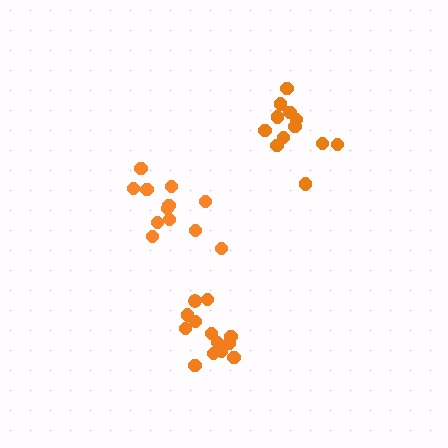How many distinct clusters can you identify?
There are 3 distinct clusters.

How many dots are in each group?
Group 1: 13 dots, Group 2: 12 dots, Group 3: 12 dots (37 total).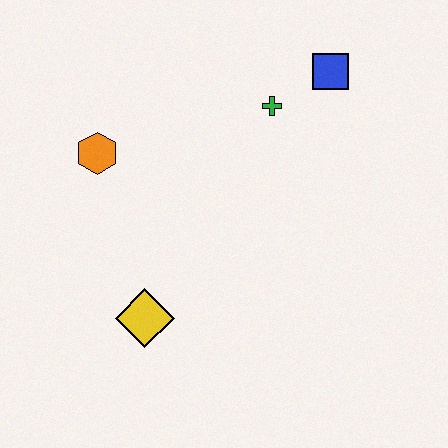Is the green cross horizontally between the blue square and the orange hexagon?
Yes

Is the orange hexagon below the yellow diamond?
No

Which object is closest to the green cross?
The blue square is closest to the green cross.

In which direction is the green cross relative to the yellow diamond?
The green cross is above the yellow diamond.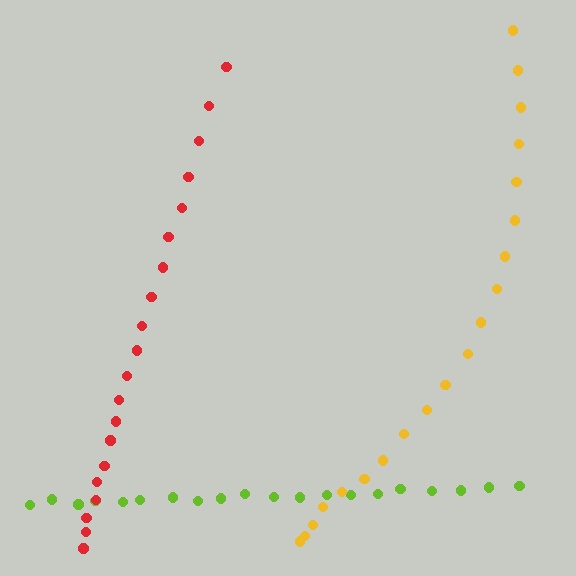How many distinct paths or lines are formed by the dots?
There are 3 distinct paths.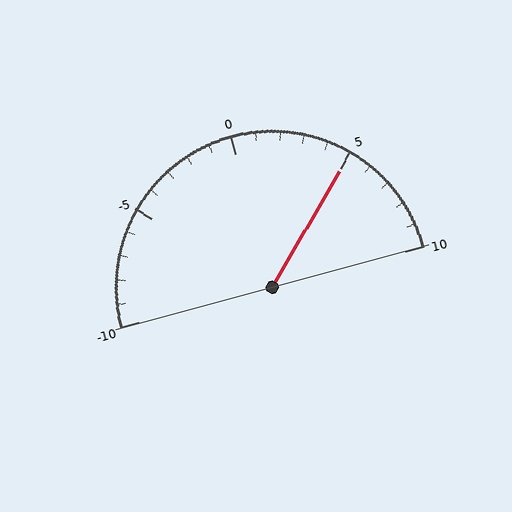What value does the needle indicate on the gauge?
The needle indicates approximately 5.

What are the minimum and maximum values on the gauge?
The gauge ranges from -10 to 10.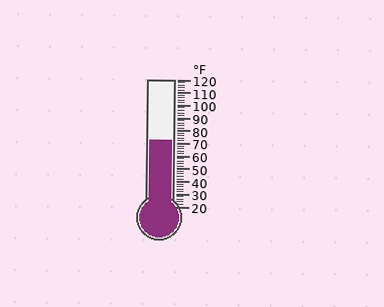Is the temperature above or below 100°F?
The temperature is below 100°F.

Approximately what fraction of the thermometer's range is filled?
The thermometer is filled to approximately 50% of its range.